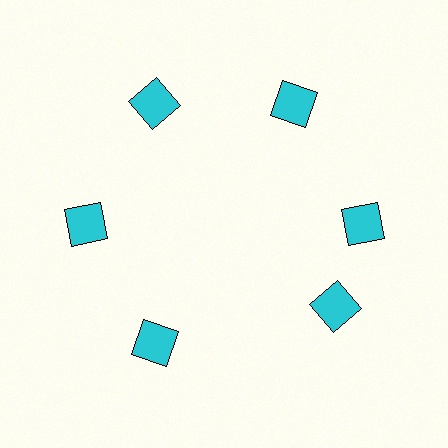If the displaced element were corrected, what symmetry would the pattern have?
It would have 6-fold rotational symmetry — the pattern would map onto itself every 60 degrees.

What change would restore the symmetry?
The symmetry would be restored by rotating it back into even spacing with its neighbors so that all 6 squares sit at equal angles and equal distance from the center.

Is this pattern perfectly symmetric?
No. The 6 cyan squares are arranged in a ring, but one element near the 5 o'clock position is rotated out of alignment along the ring, breaking the 6-fold rotational symmetry.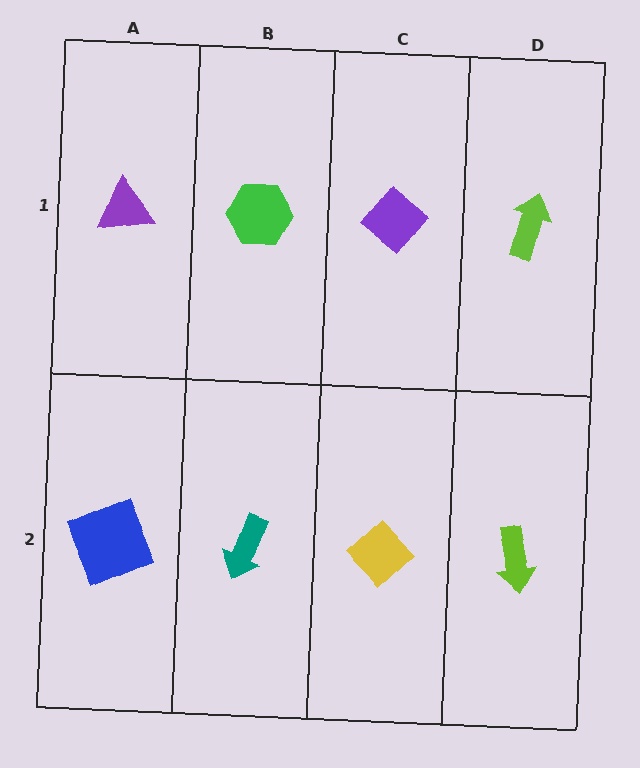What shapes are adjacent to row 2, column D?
A lime arrow (row 1, column D), a yellow diamond (row 2, column C).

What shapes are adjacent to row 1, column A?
A blue square (row 2, column A), a green hexagon (row 1, column B).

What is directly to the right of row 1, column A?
A green hexagon.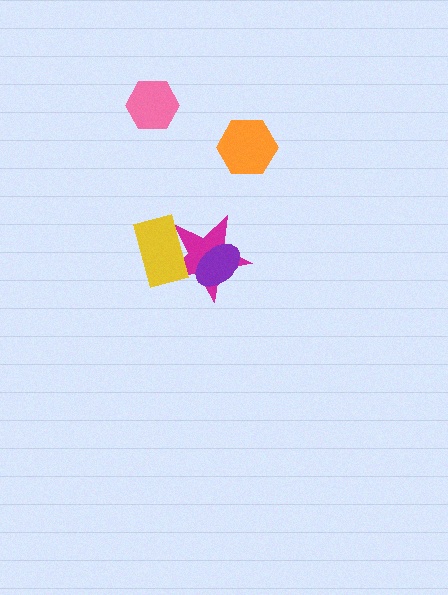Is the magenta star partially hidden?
Yes, it is partially covered by another shape.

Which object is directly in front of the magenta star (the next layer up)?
The yellow rectangle is directly in front of the magenta star.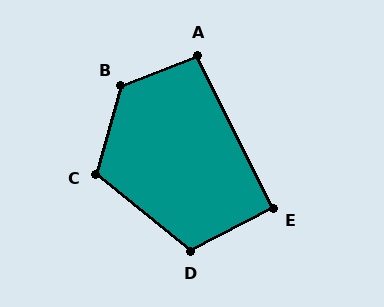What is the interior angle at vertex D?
Approximately 113 degrees (obtuse).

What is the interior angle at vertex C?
Approximately 114 degrees (obtuse).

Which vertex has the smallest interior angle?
E, at approximately 91 degrees.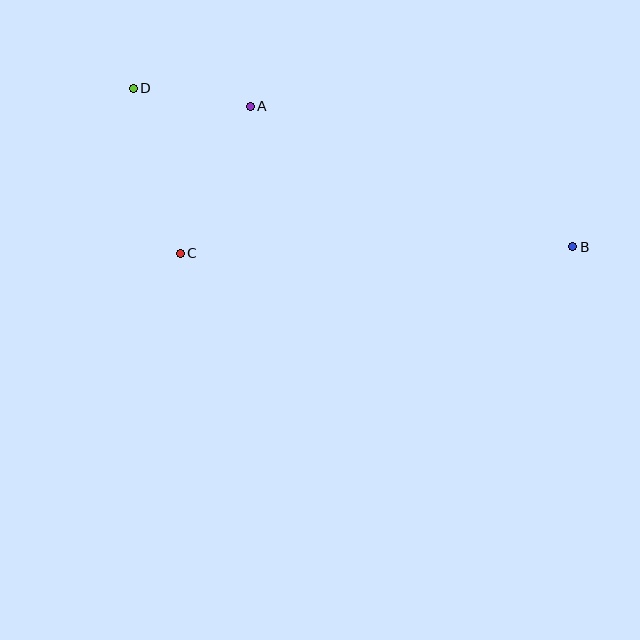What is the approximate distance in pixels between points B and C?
The distance between B and C is approximately 392 pixels.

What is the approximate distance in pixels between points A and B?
The distance between A and B is approximately 351 pixels.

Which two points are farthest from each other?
Points B and D are farthest from each other.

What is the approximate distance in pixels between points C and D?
The distance between C and D is approximately 172 pixels.